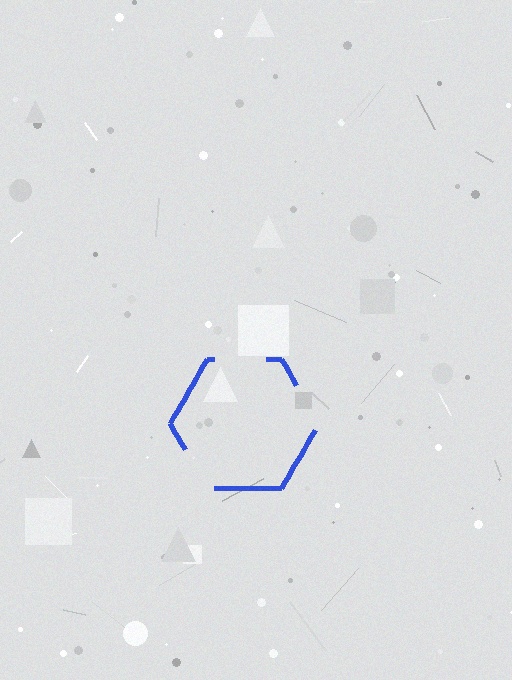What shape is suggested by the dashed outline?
The dashed outline suggests a hexagon.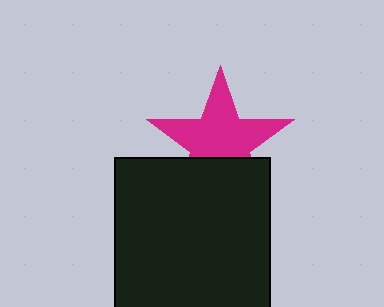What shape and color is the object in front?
The object in front is a black rectangle.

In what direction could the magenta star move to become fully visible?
The magenta star could move up. That would shift it out from behind the black rectangle entirely.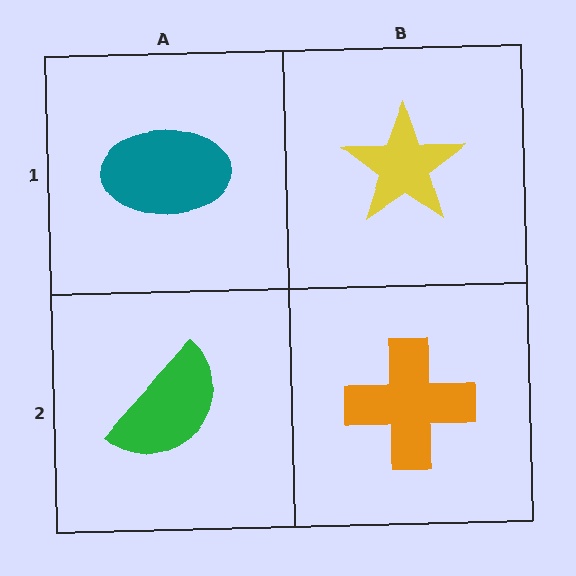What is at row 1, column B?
A yellow star.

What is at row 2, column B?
An orange cross.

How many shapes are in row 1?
2 shapes.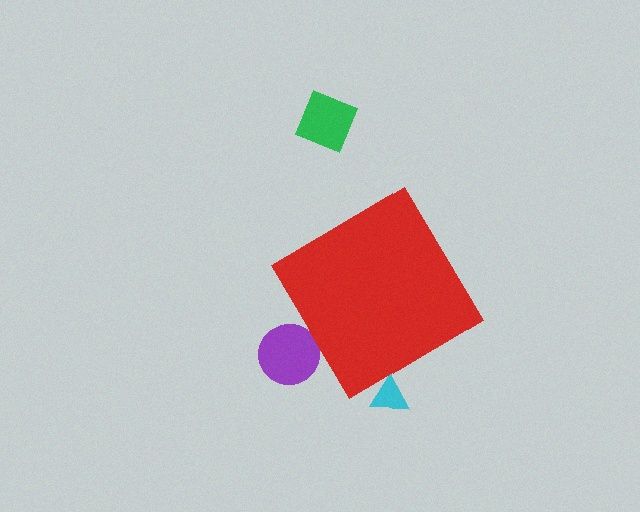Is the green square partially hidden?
No, the green square is fully visible.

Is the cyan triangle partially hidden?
Yes, the cyan triangle is partially hidden behind the red diamond.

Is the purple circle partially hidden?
Yes, the purple circle is partially hidden behind the red diamond.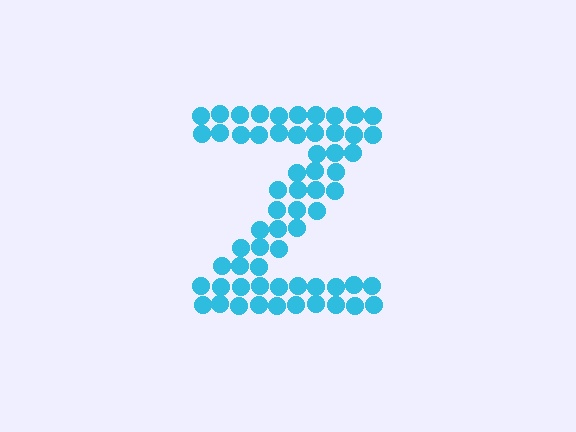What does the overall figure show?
The overall figure shows the letter Z.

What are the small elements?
The small elements are circles.